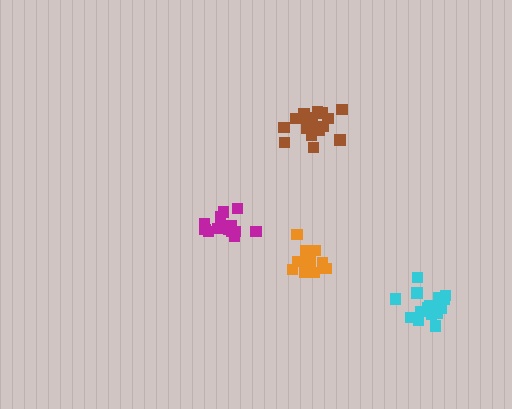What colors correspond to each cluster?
The clusters are colored: magenta, orange, brown, cyan.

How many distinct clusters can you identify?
There are 4 distinct clusters.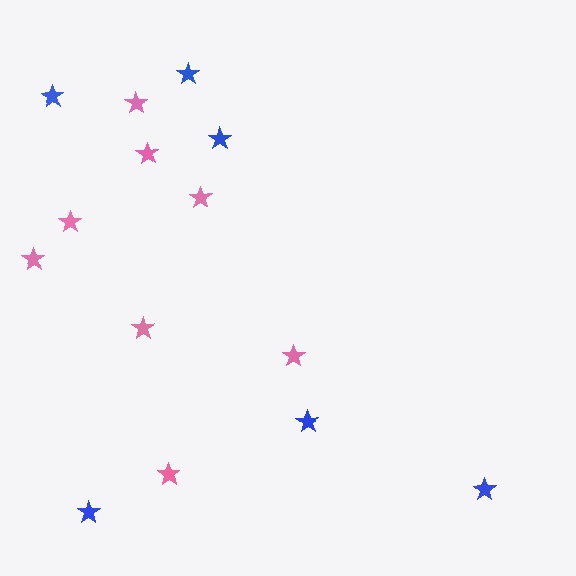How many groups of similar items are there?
There are 2 groups: one group of blue stars (6) and one group of pink stars (8).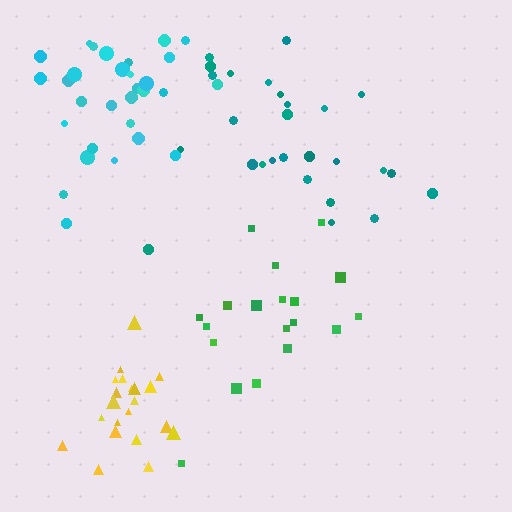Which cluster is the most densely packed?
Cyan.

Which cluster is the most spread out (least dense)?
Teal.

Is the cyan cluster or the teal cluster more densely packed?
Cyan.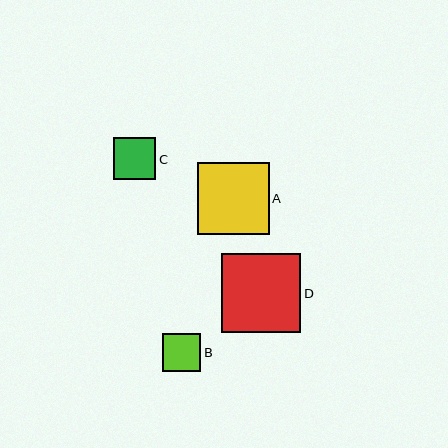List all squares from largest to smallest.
From largest to smallest: D, A, C, B.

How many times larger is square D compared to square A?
Square D is approximately 1.1 times the size of square A.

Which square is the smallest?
Square B is the smallest with a size of approximately 38 pixels.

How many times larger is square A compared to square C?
Square A is approximately 1.7 times the size of square C.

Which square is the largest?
Square D is the largest with a size of approximately 79 pixels.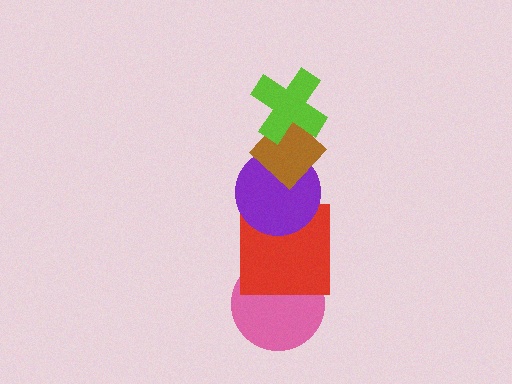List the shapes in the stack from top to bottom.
From top to bottom: the lime cross, the brown diamond, the purple circle, the red square, the pink circle.